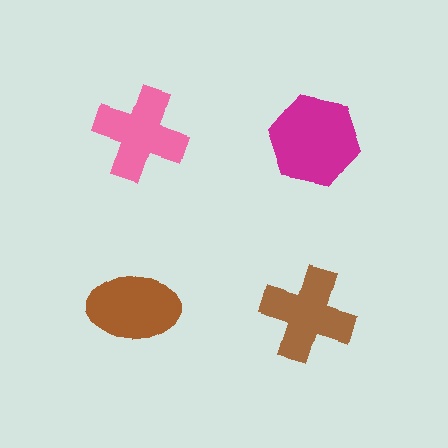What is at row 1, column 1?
A pink cross.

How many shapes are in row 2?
2 shapes.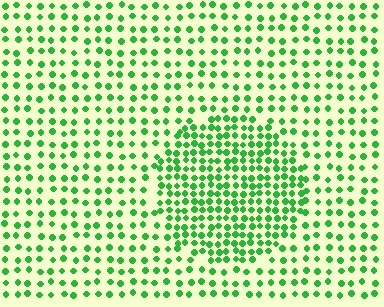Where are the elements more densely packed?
The elements are more densely packed inside the circle boundary.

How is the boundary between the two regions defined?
The boundary is defined by a change in element density (approximately 2.0x ratio). All elements are the same color, size, and shape.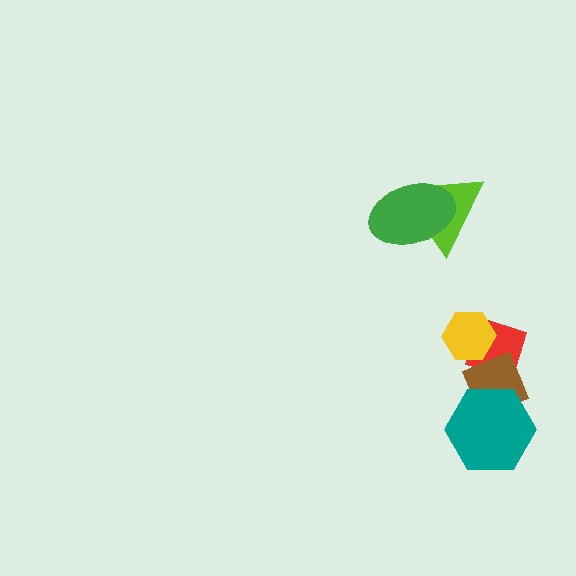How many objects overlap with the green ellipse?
1 object overlaps with the green ellipse.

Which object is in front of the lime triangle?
The green ellipse is in front of the lime triangle.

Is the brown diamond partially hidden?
Yes, it is partially covered by another shape.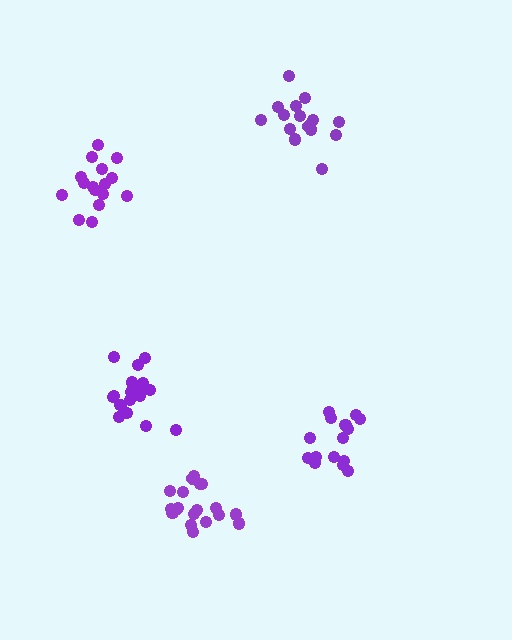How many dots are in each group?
Group 1: 17 dots, Group 2: 15 dots, Group 3: 19 dots, Group 4: 15 dots, Group 5: 16 dots (82 total).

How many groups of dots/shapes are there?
There are 5 groups.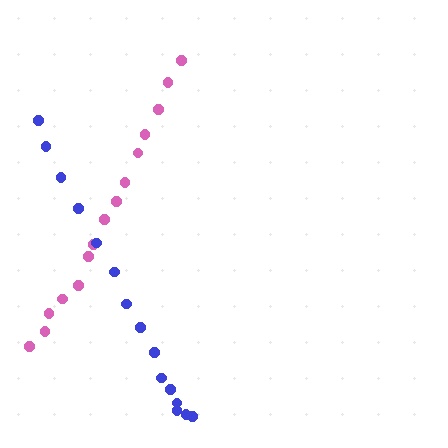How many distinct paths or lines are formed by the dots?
There are 2 distinct paths.